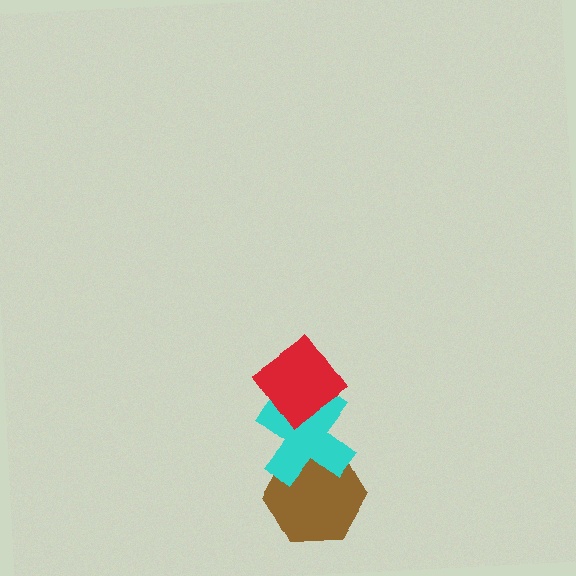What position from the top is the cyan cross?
The cyan cross is 2nd from the top.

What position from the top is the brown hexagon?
The brown hexagon is 3rd from the top.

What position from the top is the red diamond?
The red diamond is 1st from the top.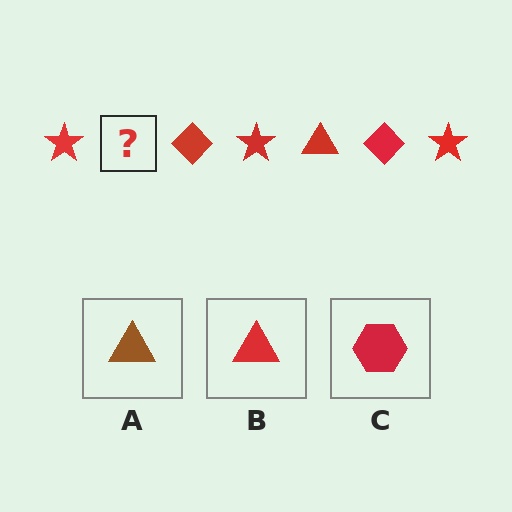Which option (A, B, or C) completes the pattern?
B.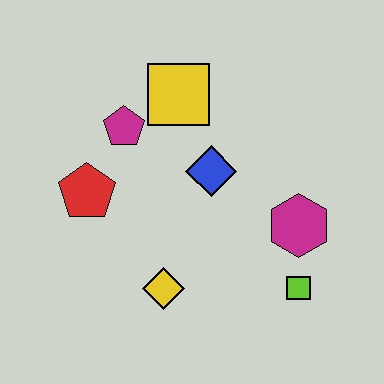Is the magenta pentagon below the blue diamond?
No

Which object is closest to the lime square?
The magenta hexagon is closest to the lime square.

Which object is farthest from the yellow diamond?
The yellow square is farthest from the yellow diamond.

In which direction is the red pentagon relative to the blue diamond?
The red pentagon is to the left of the blue diamond.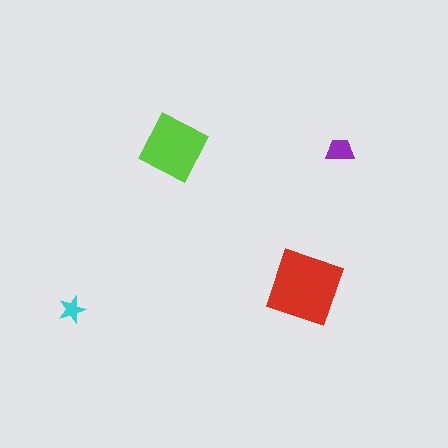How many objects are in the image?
There are 4 objects in the image.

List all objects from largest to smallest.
The red diamond, the lime square, the purple trapezoid, the cyan star.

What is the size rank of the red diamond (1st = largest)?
1st.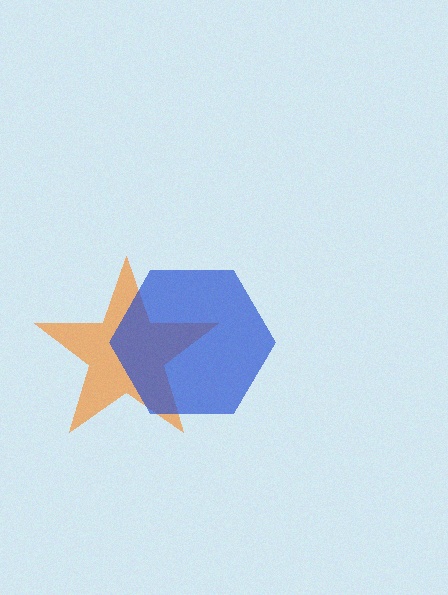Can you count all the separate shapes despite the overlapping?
Yes, there are 2 separate shapes.